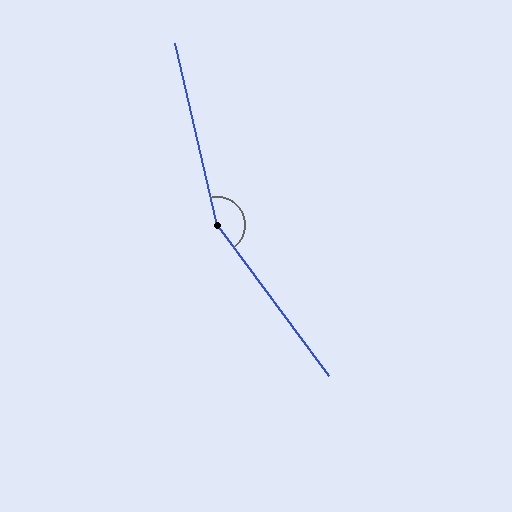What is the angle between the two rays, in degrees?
Approximately 157 degrees.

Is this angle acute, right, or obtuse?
It is obtuse.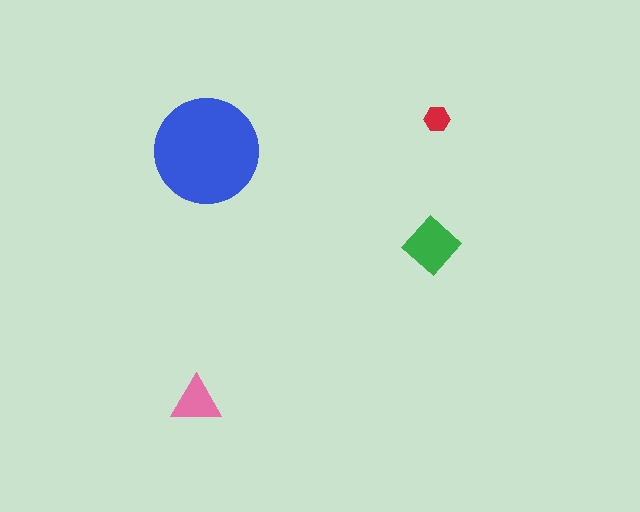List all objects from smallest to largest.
The red hexagon, the pink triangle, the green diamond, the blue circle.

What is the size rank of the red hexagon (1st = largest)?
4th.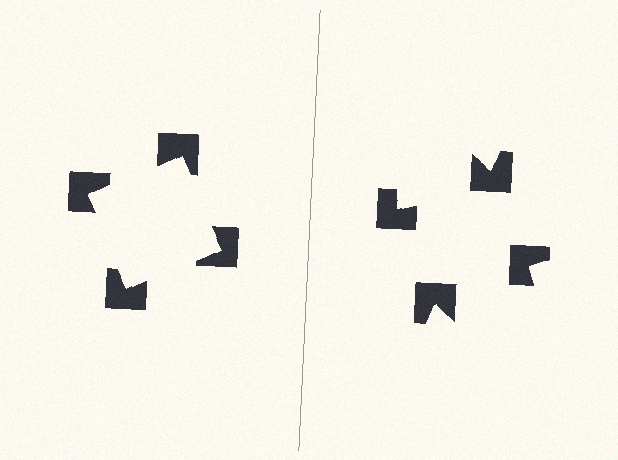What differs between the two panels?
The notched squares are positioned identically on both sides; only the wedge orientations differ. On the left they align to a square; on the right they are misaligned.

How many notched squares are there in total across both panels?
8 — 4 on each side.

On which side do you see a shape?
An illusory square appears on the left side. On the right side the wedge cuts are rotated, so no coherent shape forms.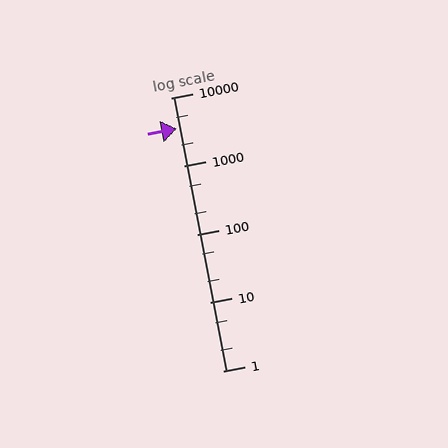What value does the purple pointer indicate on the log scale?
The pointer indicates approximately 3500.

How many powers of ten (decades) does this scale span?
The scale spans 4 decades, from 1 to 10000.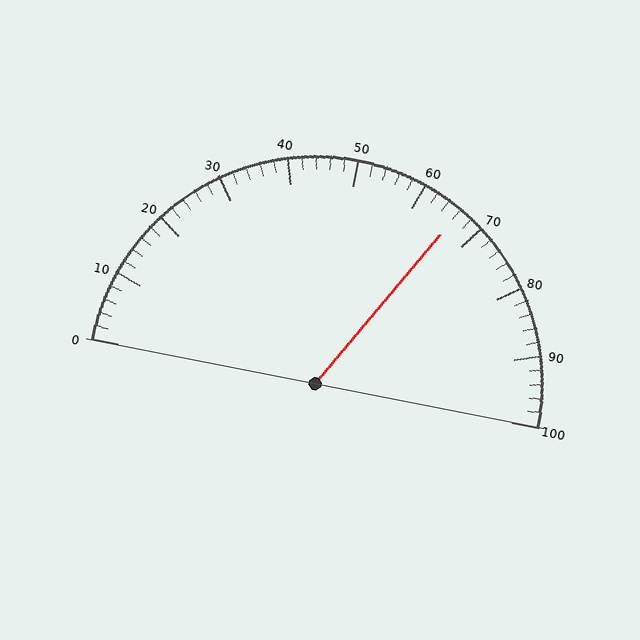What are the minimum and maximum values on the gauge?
The gauge ranges from 0 to 100.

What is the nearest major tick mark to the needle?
The nearest major tick mark is 70.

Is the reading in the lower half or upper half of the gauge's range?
The reading is in the upper half of the range (0 to 100).